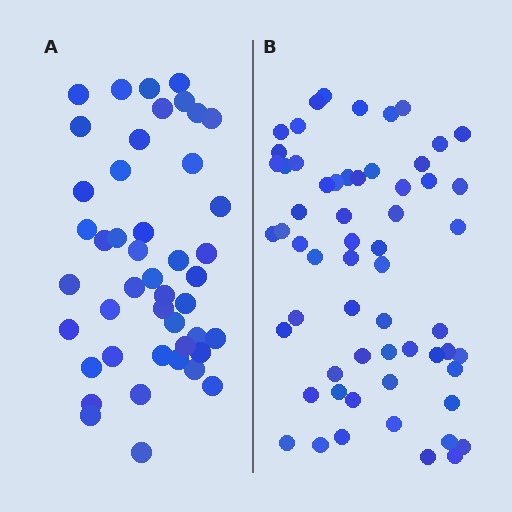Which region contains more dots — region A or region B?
Region B (the right region) has more dots.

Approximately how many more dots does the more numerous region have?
Region B has approximately 15 more dots than region A.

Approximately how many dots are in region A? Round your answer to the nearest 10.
About 40 dots. (The exact count is 45, which rounds to 40.)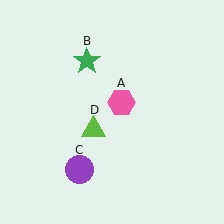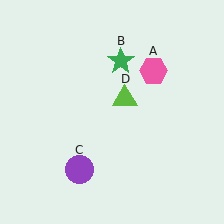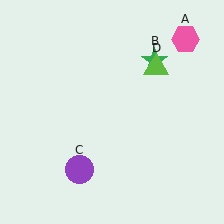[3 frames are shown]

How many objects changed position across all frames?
3 objects changed position: pink hexagon (object A), green star (object B), lime triangle (object D).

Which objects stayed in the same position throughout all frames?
Purple circle (object C) remained stationary.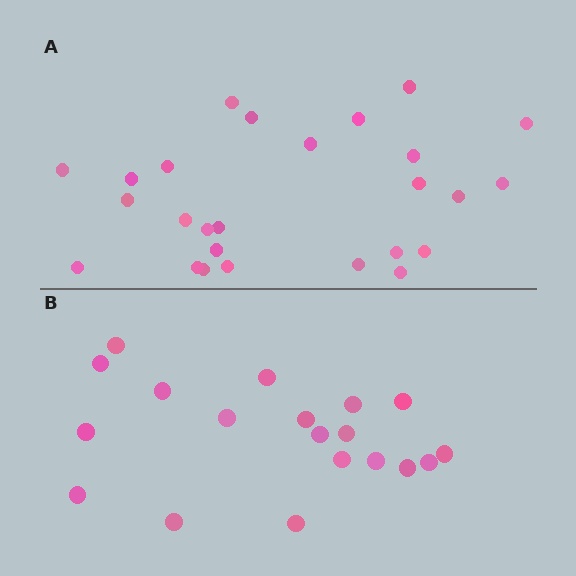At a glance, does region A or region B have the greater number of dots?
Region A (the top region) has more dots.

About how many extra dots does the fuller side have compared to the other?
Region A has roughly 8 or so more dots than region B.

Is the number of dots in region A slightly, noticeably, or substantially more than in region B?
Region A has noticeably more, but not dramatically so. The ratio is roughly 1.4 to 1.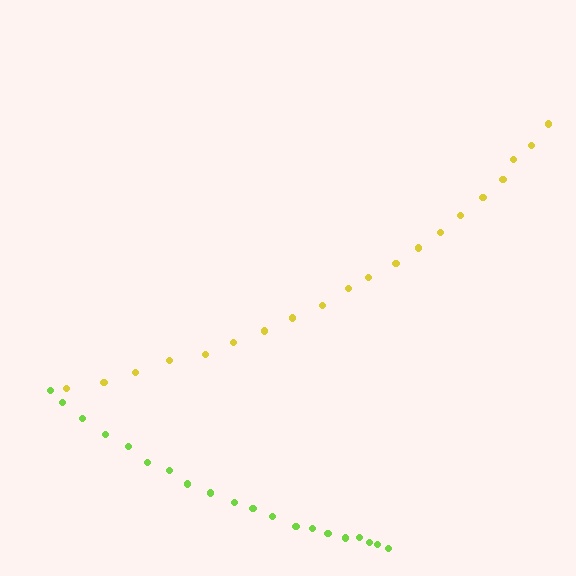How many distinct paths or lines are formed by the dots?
There are 2 distinct paths.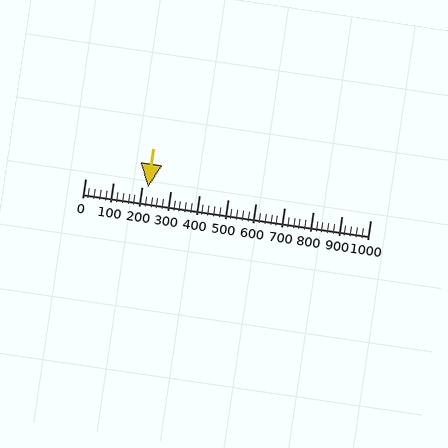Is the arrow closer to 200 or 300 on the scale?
The arrow is closer to 200.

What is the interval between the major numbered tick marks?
The major tick marks are spaced 100 units apart.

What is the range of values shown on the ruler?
The ruler shows values from 0 to 1000.